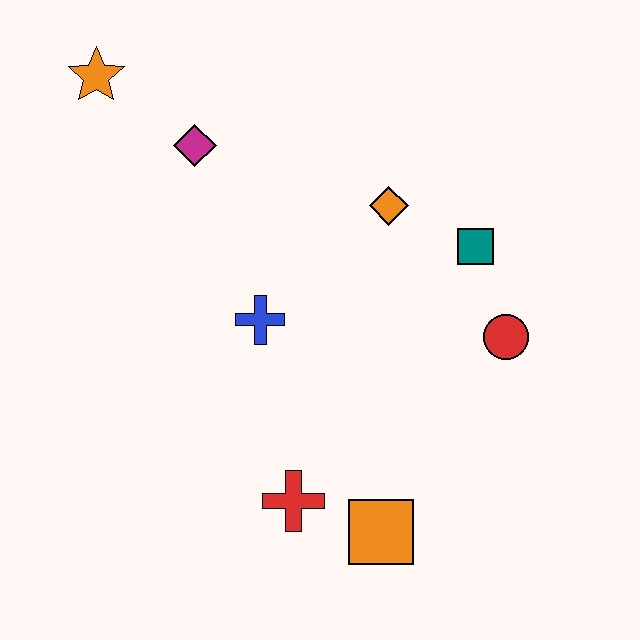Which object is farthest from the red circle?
The orange star is farthest from the red circle.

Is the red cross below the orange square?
No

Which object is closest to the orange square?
The red cross is closest to the orange square.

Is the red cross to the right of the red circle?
No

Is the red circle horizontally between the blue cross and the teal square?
No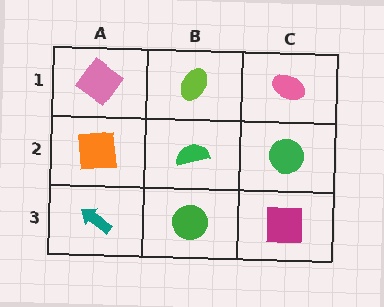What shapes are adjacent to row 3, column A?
An orange square (row 2, column A), a green circle (row 3, column B).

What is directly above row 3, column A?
An orange square.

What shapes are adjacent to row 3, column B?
A green semicircle (row 2, column B), a teal arrow (row 3, column A), a magenta square (row 3, column C).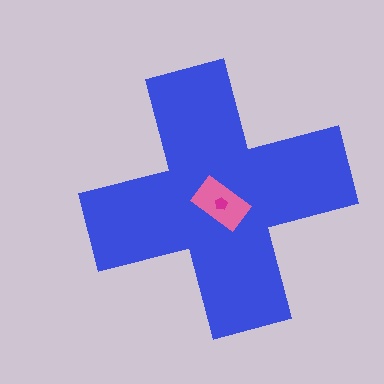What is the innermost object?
The magenta pentagon.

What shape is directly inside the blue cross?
The pink rectangle.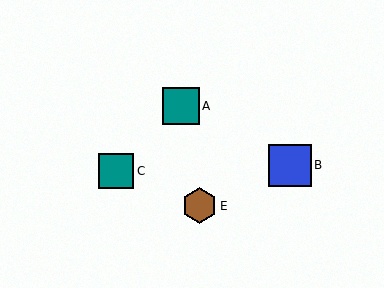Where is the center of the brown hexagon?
The center of the brown hexagon is at (200, 206).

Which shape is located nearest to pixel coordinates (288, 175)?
The blue square (labeled B) at (290, 166) is nearest to that location.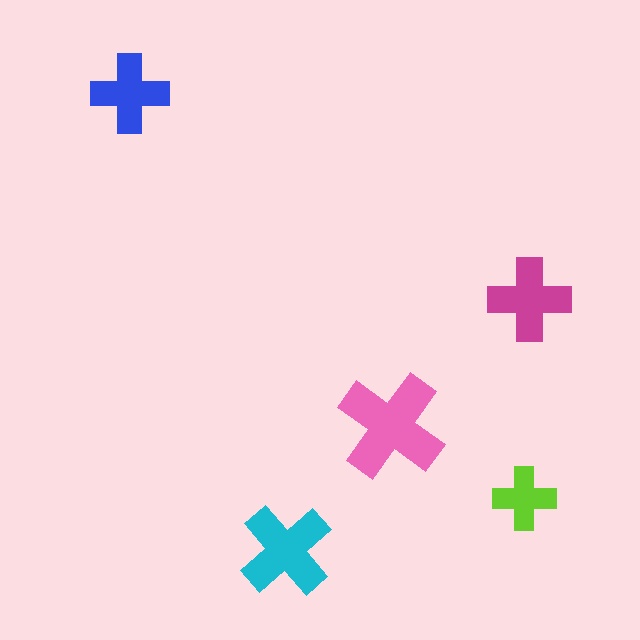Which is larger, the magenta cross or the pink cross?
The pink one.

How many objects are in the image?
There are 5 objects in the image.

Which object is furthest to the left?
The blue cross is leftmost.